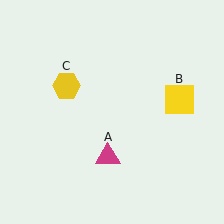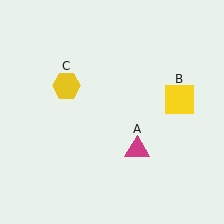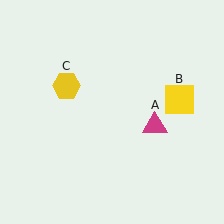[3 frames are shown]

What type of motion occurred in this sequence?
The magenta triangle (object A) rotated counterclockwise around the center of the scene.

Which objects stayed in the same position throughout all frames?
Yellow square (object B) and yellow hexagon (object C) remained stationary.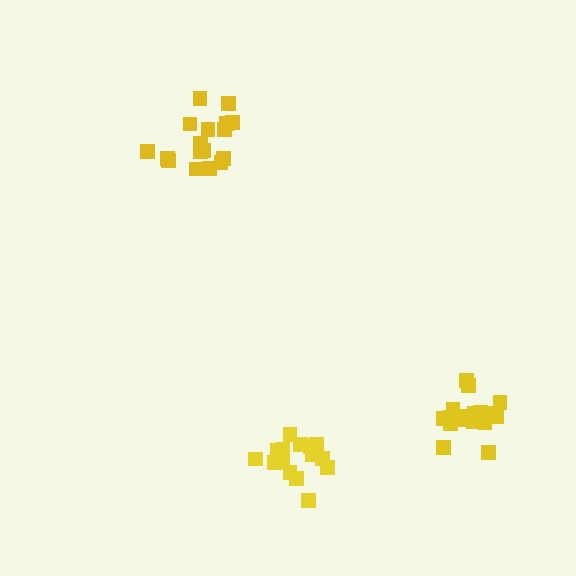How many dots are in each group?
Group 1: 17 dots, Group 2: 18 dots, Group 3: 15 dots (50 total).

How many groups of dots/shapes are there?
There are 3 groups.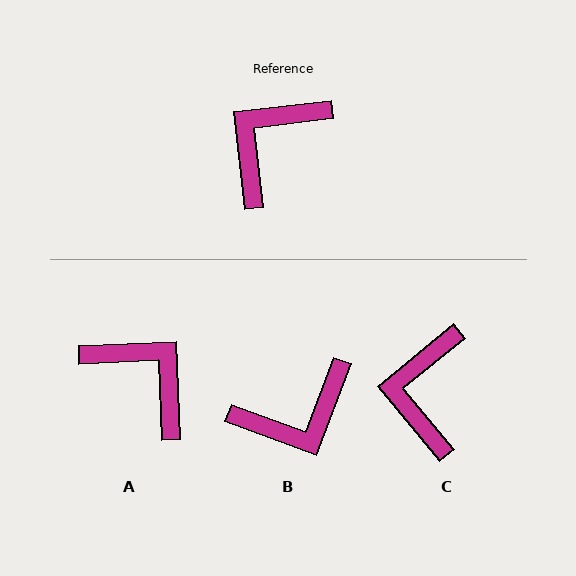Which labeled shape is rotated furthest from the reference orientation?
B, about 153 degrees away.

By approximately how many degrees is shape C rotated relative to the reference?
Approximately 33 degrees counter-clockwise.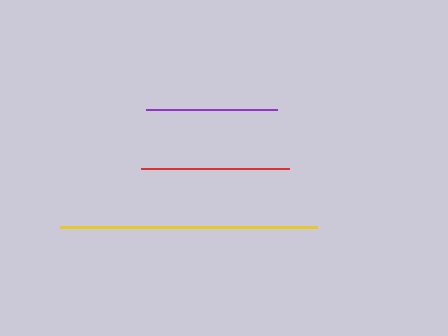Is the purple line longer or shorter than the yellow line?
The yellow line is longer than the purple line.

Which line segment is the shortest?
The purple line is the shortest at approximately 131 pixels.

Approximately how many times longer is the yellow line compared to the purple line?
The yellow line is approximately 2.0 times the length of the purple line.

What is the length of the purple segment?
The purple segment is approximately 131 pixels long.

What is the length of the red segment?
The red segment is approximately 148 pixels long.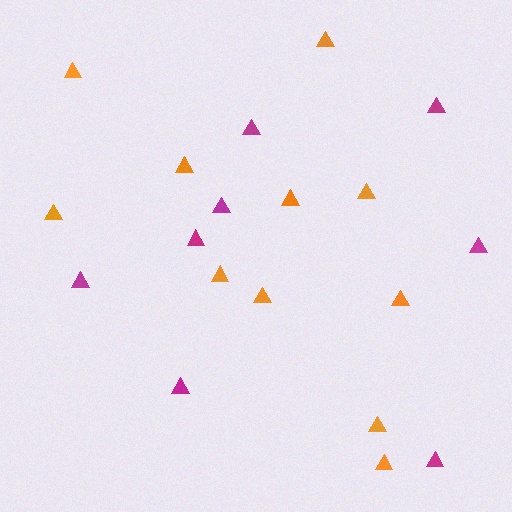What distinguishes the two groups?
There are 2 groups: one group of magenta triangles (8) and one group of orange triangles (11).